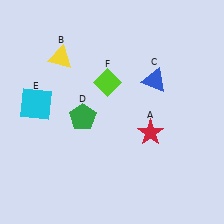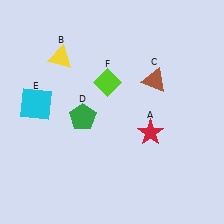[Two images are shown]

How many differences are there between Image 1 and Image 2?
There is 1 difference between the two images.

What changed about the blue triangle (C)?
In Image 1, C is blue. In Image 2, it changed to brown.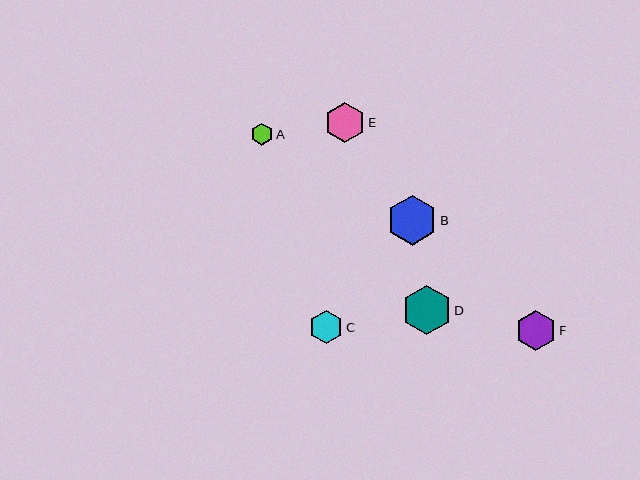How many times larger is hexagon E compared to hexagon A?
Hexagon E is approximately 1.8 times the size of hexagon A.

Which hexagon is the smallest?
Hexagon A is the smallest with a size of approximately 22 pixels.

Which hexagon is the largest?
Hexagon B is the largest with a size of approximately 50 pixels.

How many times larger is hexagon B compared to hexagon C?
Hexagon B is approximately 1.5 times the size of hexagon C.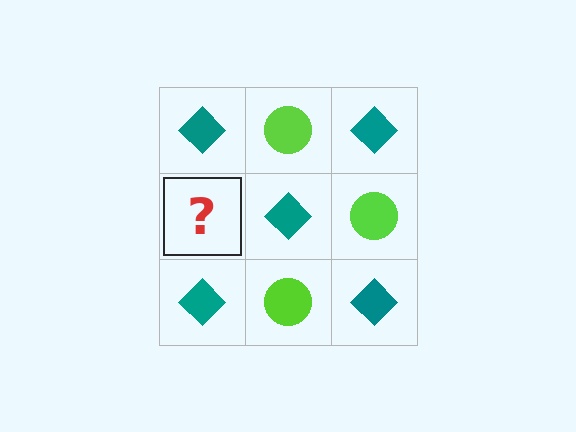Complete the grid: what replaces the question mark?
The question mark should be replaced with a lime circle.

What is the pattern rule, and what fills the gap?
The rule is that it alternates teal diamond and lime circle in a checkerboard pattern. The gap should be filled with a lime circle.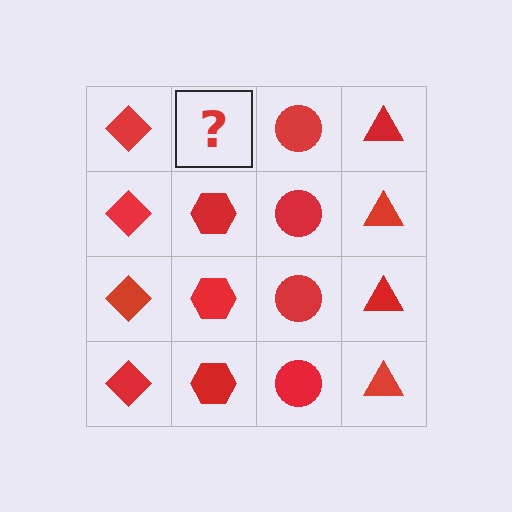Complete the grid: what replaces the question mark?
The question mark should be replaced with a red hexagon.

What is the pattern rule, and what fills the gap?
The rule is that each column has a consistent shape. The gap should be filled with a red hexagon.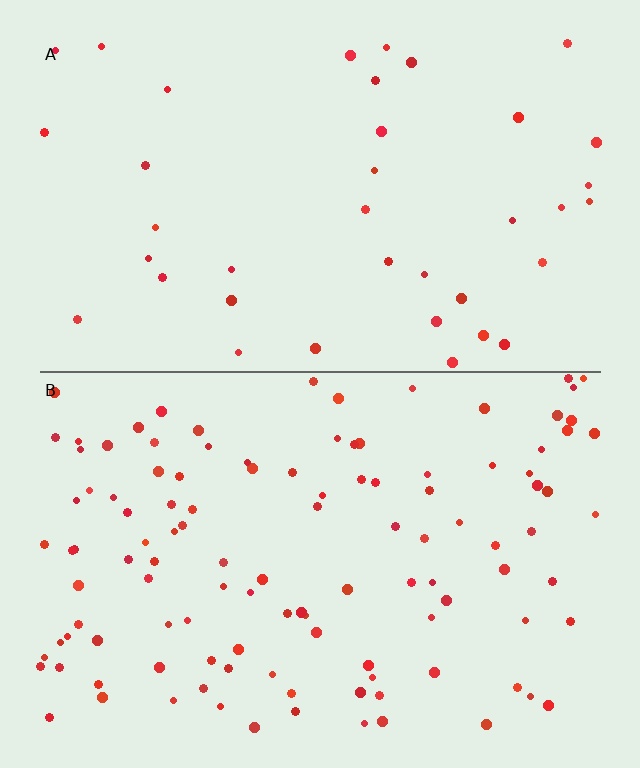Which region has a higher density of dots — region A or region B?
B (the bottom).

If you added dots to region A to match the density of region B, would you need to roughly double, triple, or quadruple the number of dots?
Approximately triple.